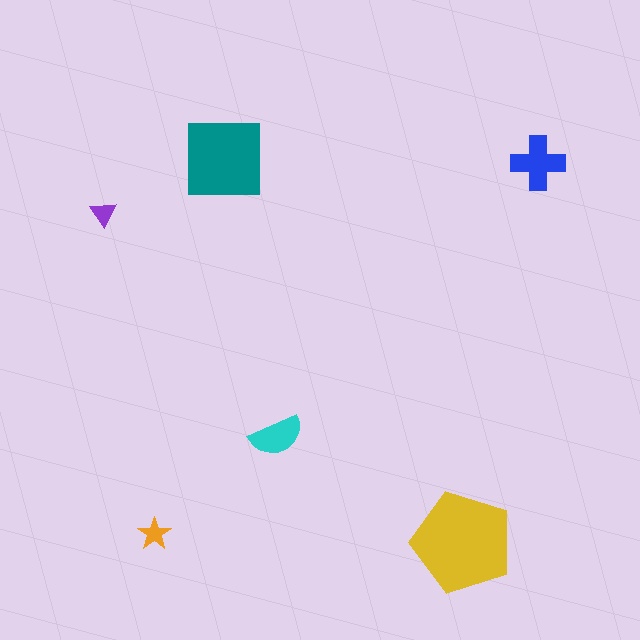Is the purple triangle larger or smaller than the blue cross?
Smaller.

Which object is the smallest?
The purple triangle.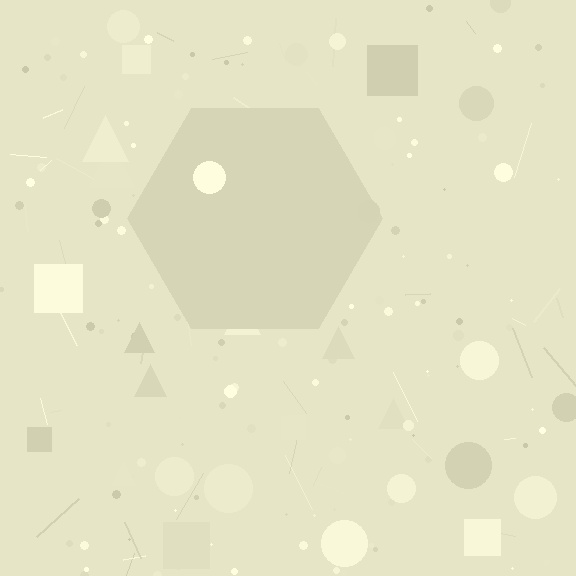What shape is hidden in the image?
A hexagon is hidden in the image.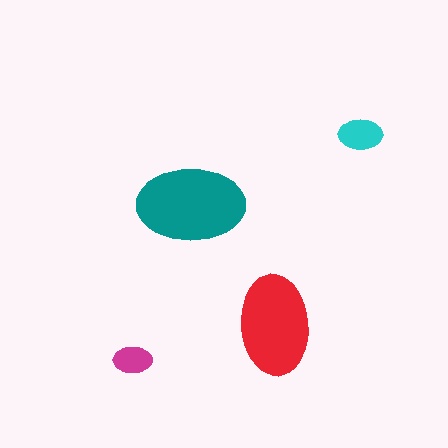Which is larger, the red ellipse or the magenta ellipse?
The red one.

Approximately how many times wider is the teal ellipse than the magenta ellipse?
About 3 times wider.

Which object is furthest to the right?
The cyan ellipse is rightmost.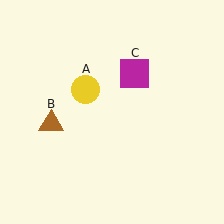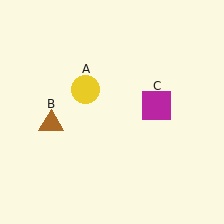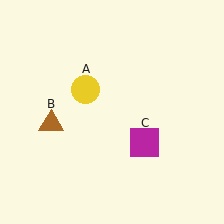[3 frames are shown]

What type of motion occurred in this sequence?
The magenta square (object C) rotated clockwise around the center of the scene.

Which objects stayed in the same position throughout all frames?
Yellow circle (object A) and brown triangle (object B) remained stationary.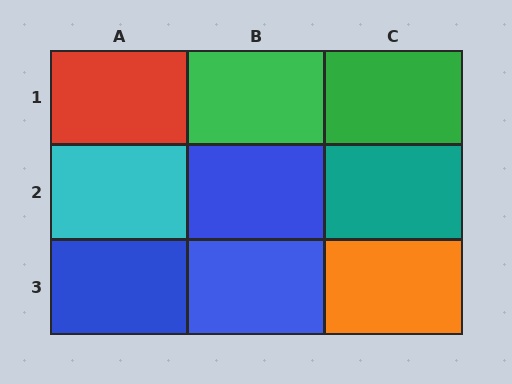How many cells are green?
2 cells are green.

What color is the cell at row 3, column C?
Orange.